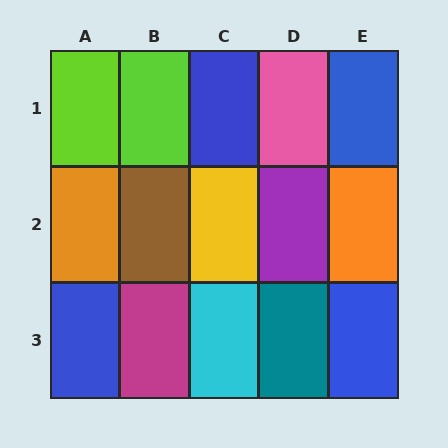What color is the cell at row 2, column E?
Orange.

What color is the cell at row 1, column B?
Lime.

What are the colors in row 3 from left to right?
Blue, magenta, cyan, teal, blue.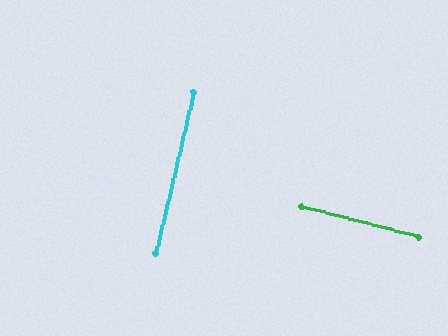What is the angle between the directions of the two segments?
Approximately 88 degrees.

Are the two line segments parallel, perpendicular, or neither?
Perpendicular — they meet at approximately 88°.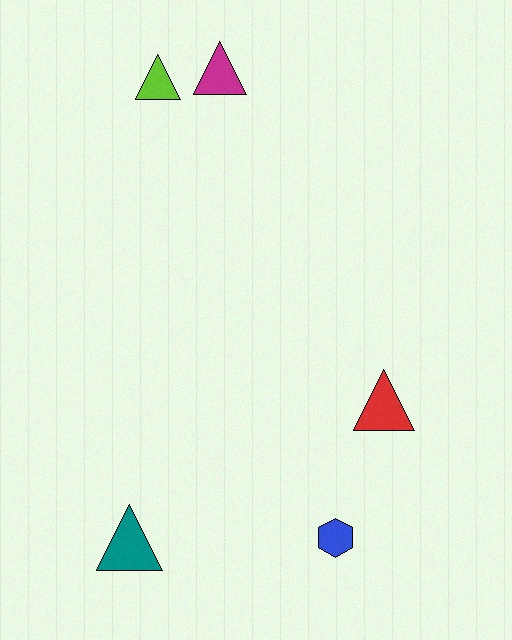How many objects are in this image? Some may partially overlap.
There are 5 objects.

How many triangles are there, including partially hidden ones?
There are 4 triangles.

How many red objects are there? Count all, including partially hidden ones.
There is 1 red object.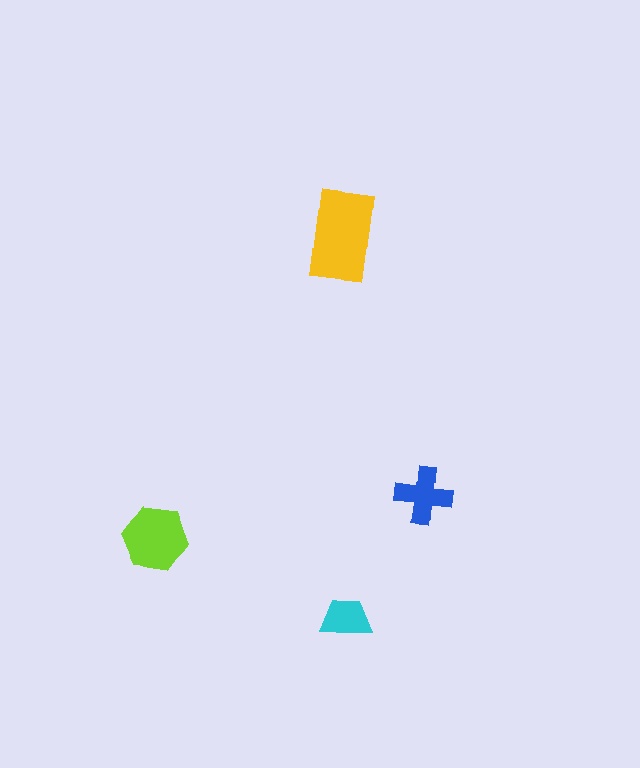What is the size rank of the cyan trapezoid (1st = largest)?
4th.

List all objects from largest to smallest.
The yellow rectangle, the lime hexagon, the blue cross, the cyan trapezoid.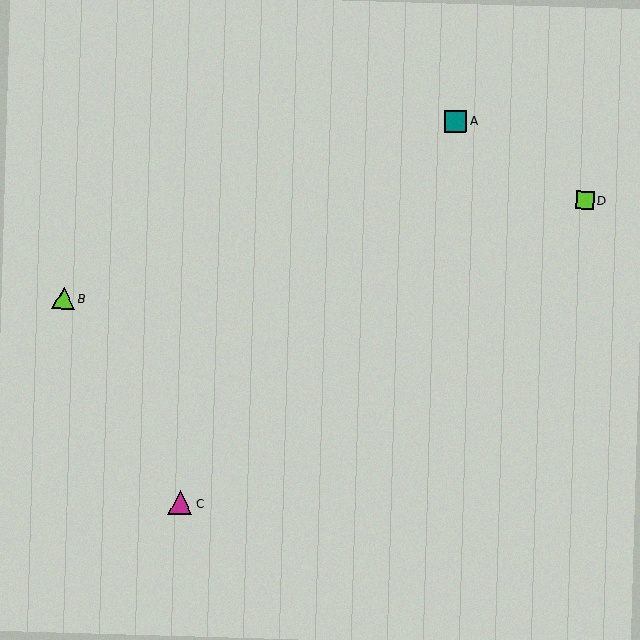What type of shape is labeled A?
Shape A is a teal square.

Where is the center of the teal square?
The center of the teal square is at (456, 121).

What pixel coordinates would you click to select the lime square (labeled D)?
Click at (585, 200) to select the lime square D.